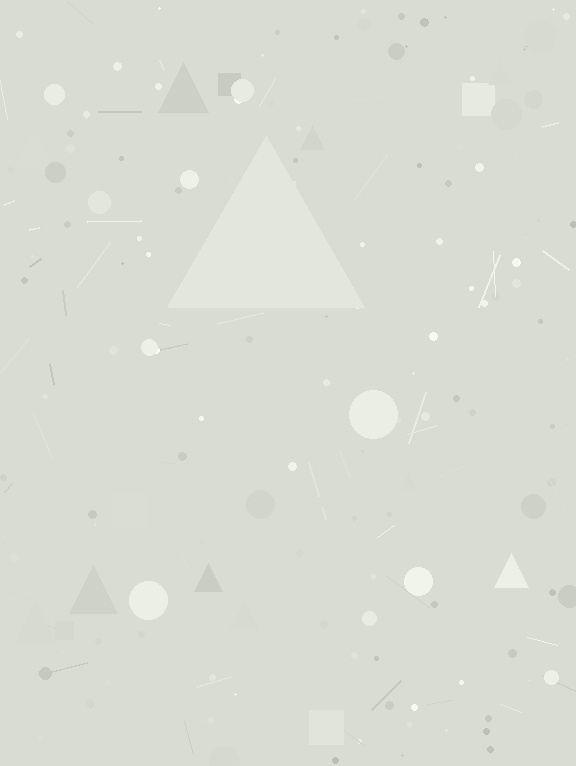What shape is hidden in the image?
A triangle is hidden in the image.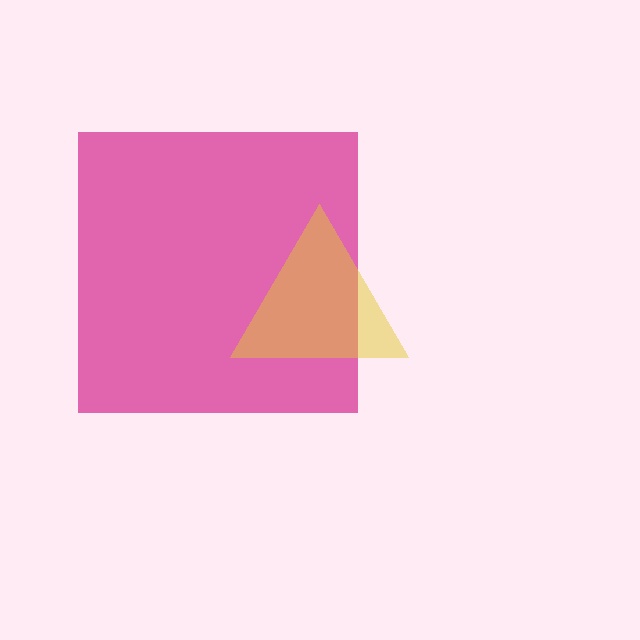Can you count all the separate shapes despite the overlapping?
Yes, there are 2 separate shapes.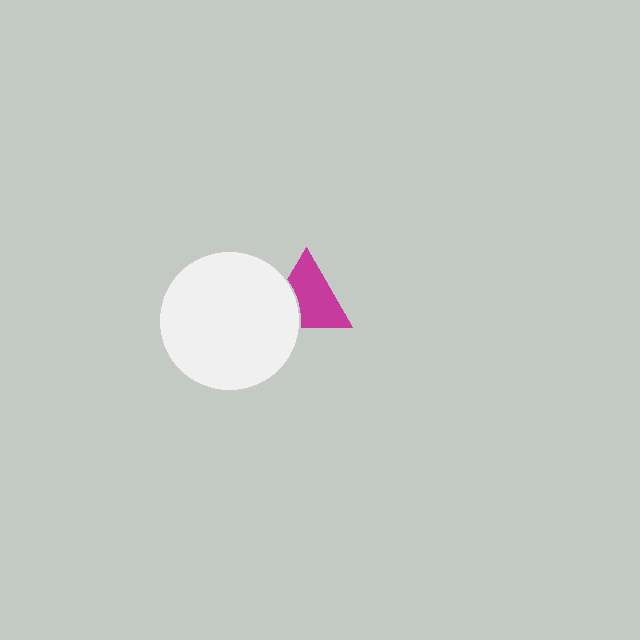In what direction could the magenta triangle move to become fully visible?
The magenta triangle could move right. That would shift it out from behind the white circle entirely.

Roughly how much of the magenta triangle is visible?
Most of it is visible (roughly 69%).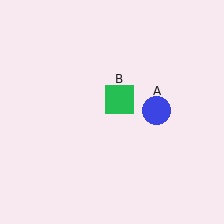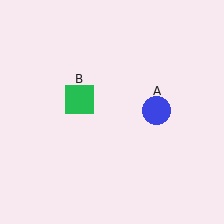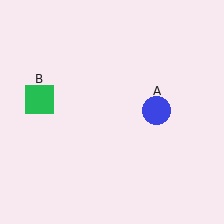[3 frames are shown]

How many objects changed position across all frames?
1 object changed position: green square (object B).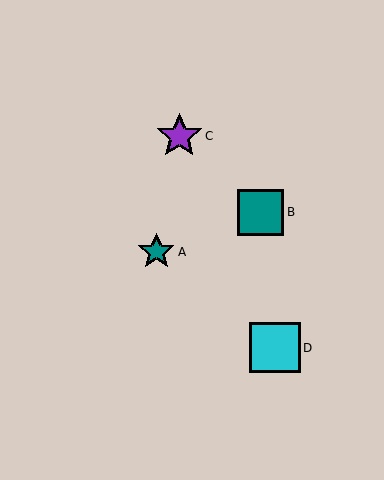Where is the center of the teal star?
The center of the teal star is at (156, 252).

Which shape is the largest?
The cyan square (labeled D) is the largest.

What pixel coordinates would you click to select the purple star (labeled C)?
Click at (179, 136) to select the purple star C.